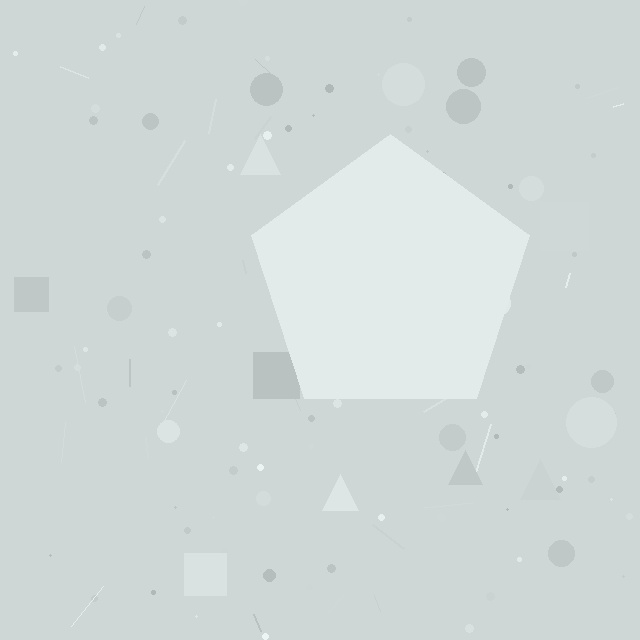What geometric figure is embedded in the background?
A pentagon is embedded in the background.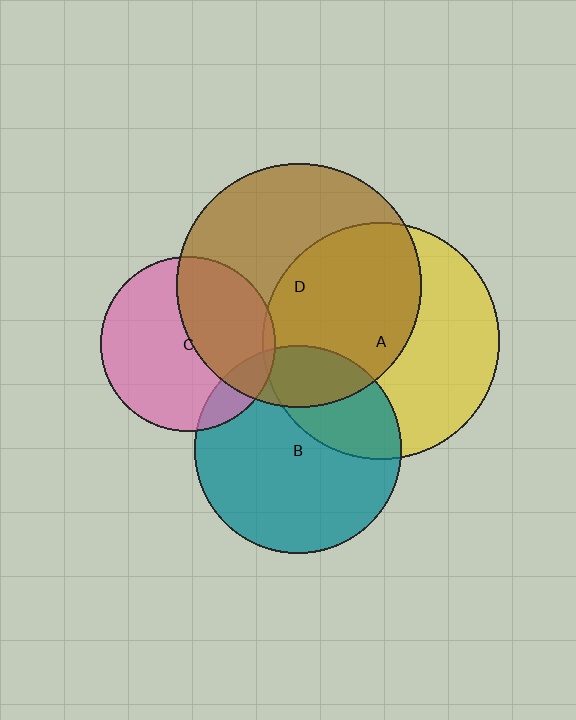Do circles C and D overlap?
Yes.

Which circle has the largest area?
Circle D (brown).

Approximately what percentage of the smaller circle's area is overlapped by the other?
Approximately 40%.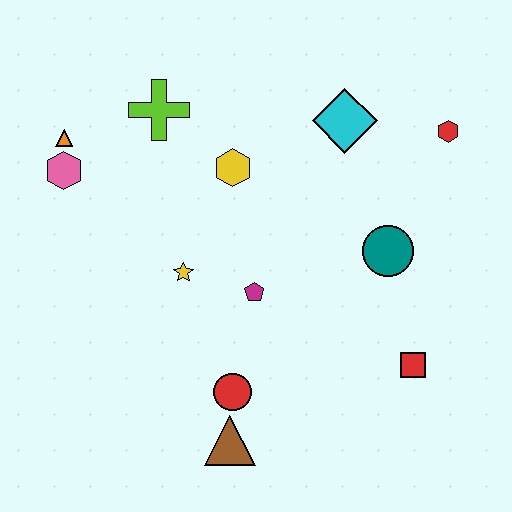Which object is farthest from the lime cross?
The red square is farthest from the lime cross.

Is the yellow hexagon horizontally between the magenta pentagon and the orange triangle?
Yes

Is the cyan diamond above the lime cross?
No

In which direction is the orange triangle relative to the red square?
The orange triangle is to the left of the red square.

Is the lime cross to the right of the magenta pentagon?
No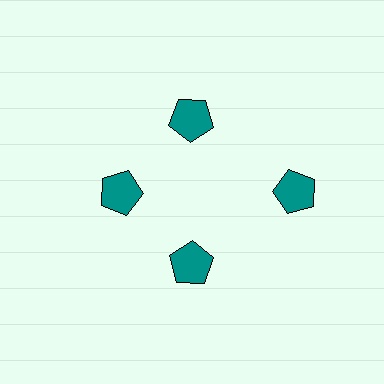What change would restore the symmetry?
The symmetry would be restored by moving it inward, back onto the ring so that all 4 pentagons sit at equal angles and equal distance from the center.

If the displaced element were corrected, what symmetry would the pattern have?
It would have 4-fold rotational symmetry — the pattern would map onto itself every 90 degrees.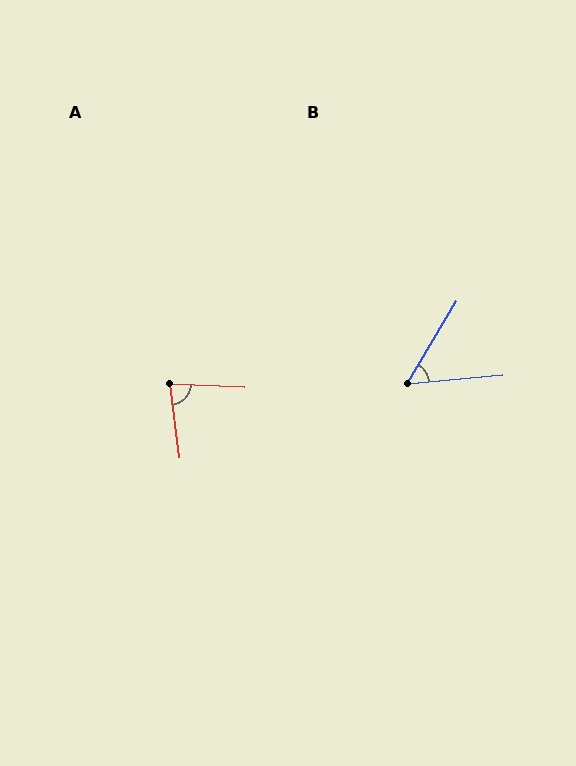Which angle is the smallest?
B, at approximately 54 degrees.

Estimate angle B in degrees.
Approximately 54 degrees.